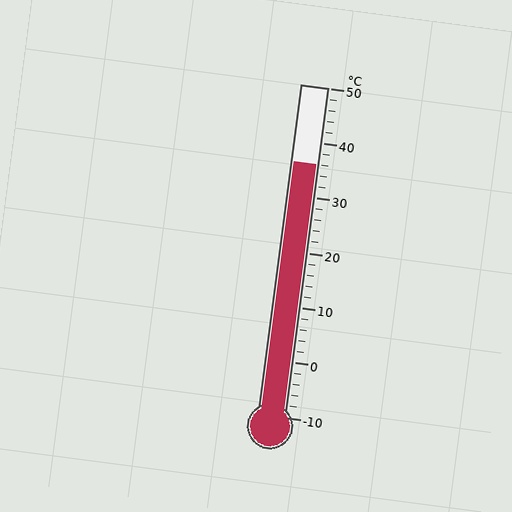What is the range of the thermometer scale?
The thermometer scale ranges from -10°C to 50°C.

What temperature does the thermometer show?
The thermometer shows approximately 36°C.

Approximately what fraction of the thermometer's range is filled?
The thermometer is filled to approximately 75% of its range.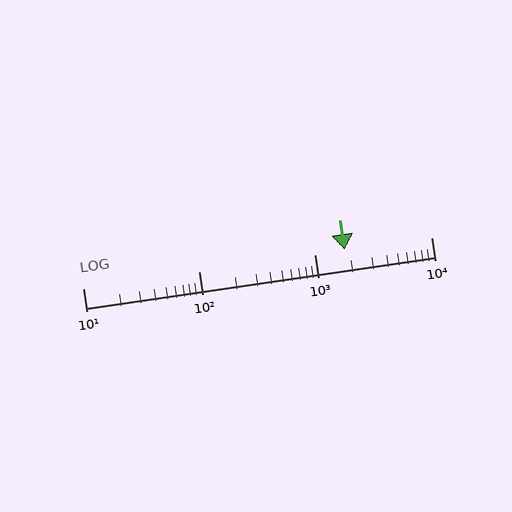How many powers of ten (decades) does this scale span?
The scale spans 3 decades, from 10 to 10000.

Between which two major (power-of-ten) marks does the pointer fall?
The pointer is between 1000 and 10000.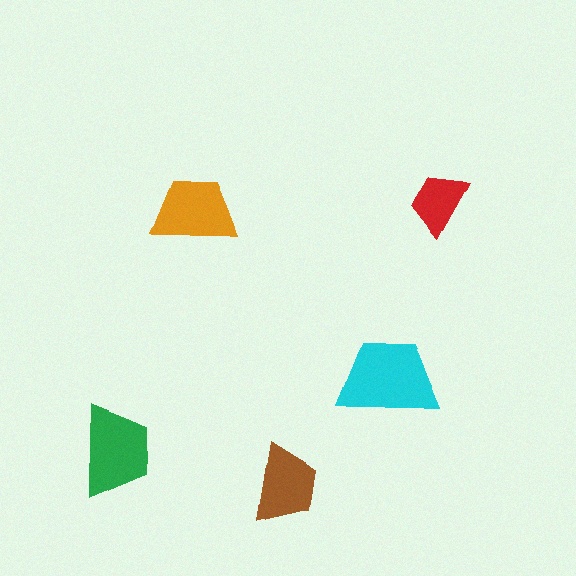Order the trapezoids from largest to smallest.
the cyan one, the green one, the orange one, the brown one, the red one.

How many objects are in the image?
There are 5 objects in the image.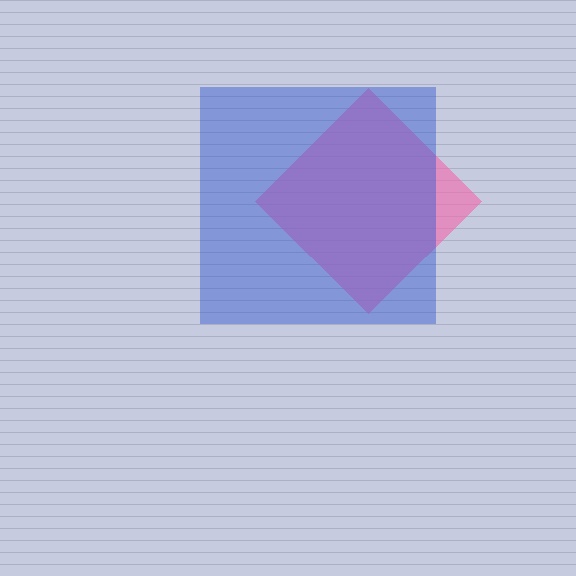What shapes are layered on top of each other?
The layered shapes are: a pink diamond, a blue square.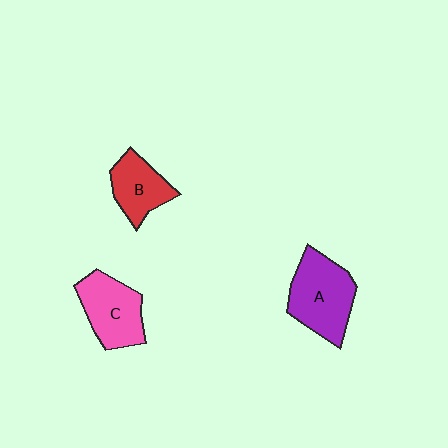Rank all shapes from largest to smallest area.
From largest to smallest: A (purple), C (pink), B (red).